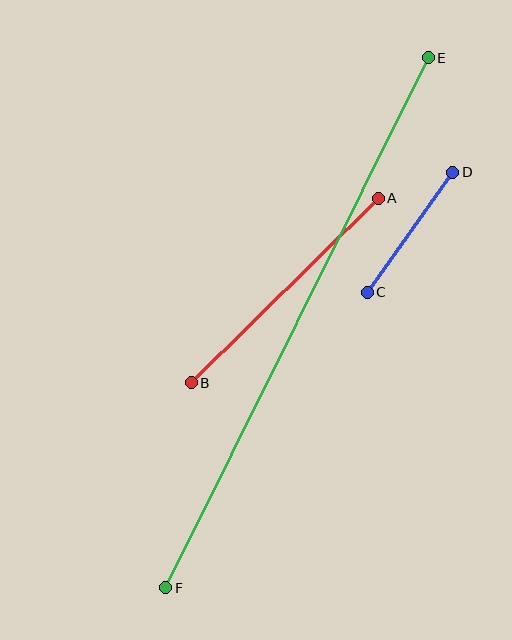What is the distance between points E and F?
The distance is approximately 591 pixels.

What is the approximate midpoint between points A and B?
The midpoint is at approximately (285, 291) pixels.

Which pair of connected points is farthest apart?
Points E and F are farthest apart.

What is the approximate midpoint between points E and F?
The midpoint is at approximately (297, 323) pixels.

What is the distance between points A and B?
The distance is approximately 263 pixels.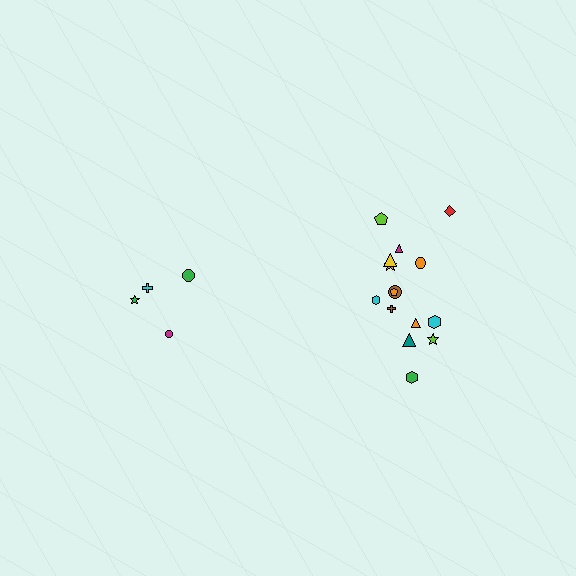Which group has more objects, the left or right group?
The right group.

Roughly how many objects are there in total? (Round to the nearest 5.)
Roughly 20 objects in total.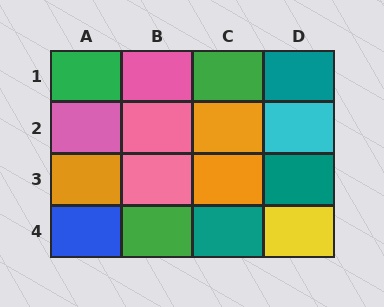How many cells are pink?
4 cells are pink.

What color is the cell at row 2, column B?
Pink.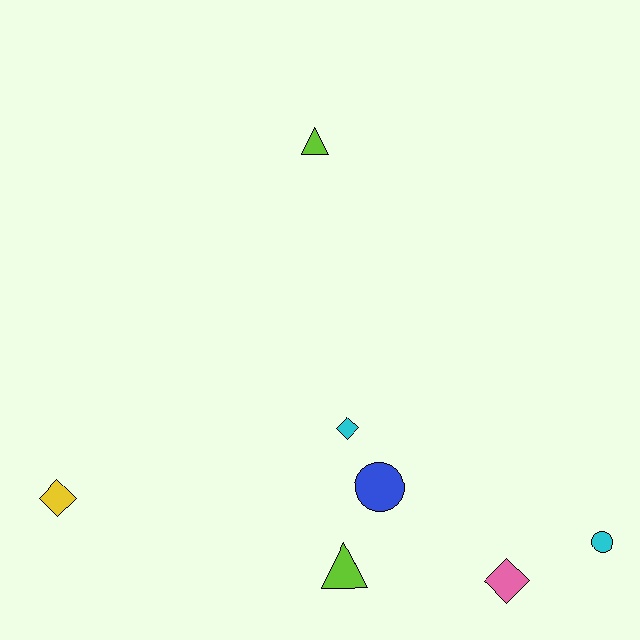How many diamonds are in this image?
There are 3 diamonds.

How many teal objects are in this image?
There are no teal objects.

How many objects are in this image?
There are 7 objects.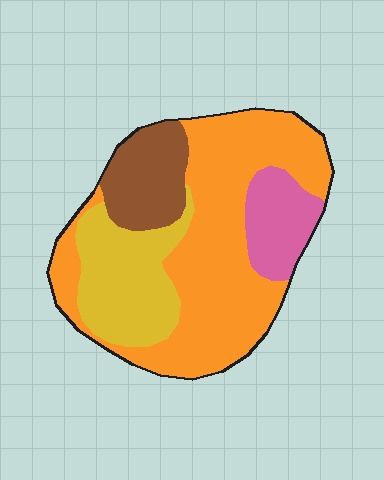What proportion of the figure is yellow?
Yellow takes up between a sixth and a third of the figure.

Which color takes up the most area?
Orange, at roughly 55%.